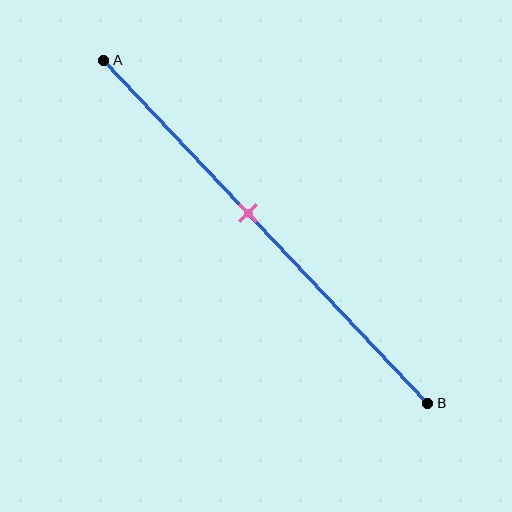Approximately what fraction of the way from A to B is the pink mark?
The pink mark is approximately 45% of the way from A to B.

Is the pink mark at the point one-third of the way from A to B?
No, the mark is at about 45% from A, not at the 33% one-third point.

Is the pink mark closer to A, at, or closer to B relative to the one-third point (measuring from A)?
The pink mark is closer to point B than the one-third point of segment AB.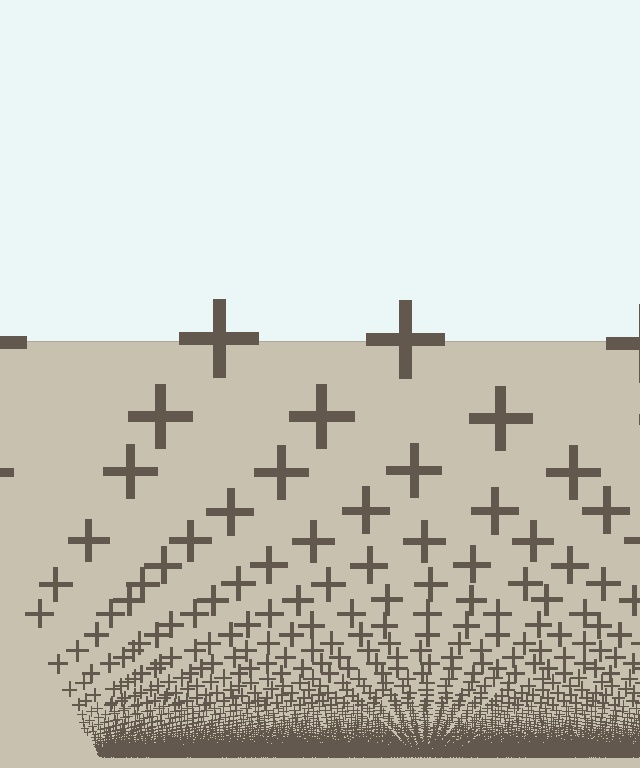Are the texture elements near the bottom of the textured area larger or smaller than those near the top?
Smaller. The gradient is inverted — elements near the bottom are smaller and denser.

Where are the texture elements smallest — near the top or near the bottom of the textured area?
Near the bottom.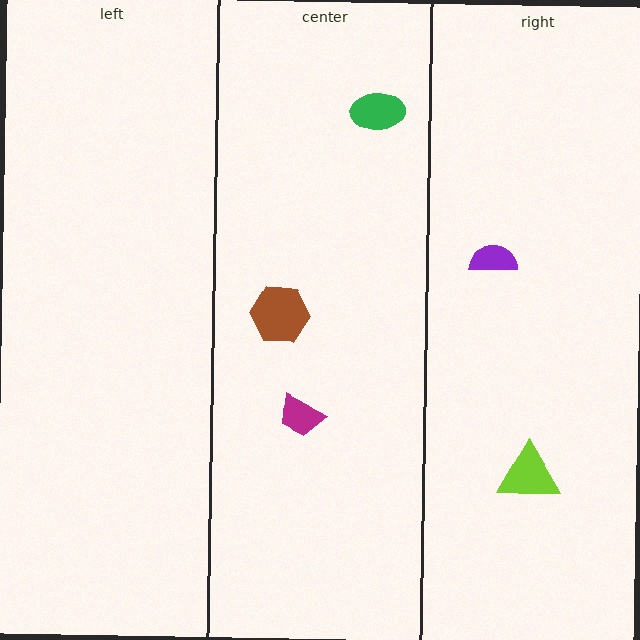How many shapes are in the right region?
2.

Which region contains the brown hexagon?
The center region.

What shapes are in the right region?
The lime triangle, the purple semicircle.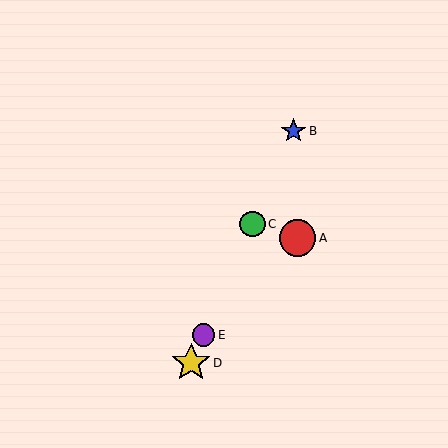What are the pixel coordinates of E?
Object E is at (203, 335).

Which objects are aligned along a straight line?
Objects B, C, D, E are aligned along a straight line.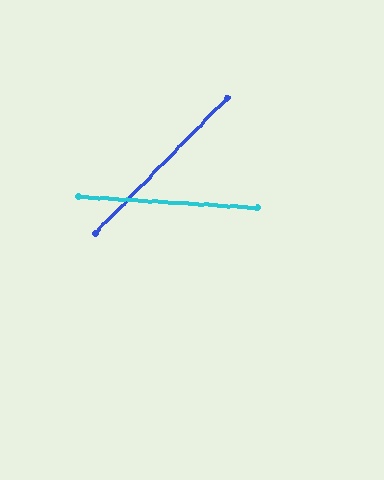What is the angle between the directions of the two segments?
Approximately 49 degrees.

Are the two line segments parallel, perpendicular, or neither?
Neither parallel nor perpendicular — they differ by about 49°.